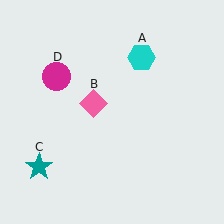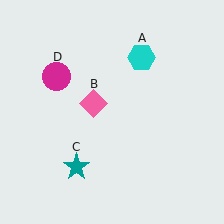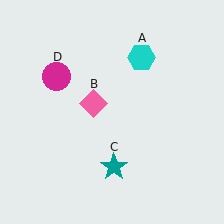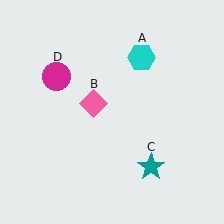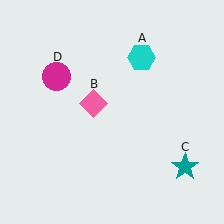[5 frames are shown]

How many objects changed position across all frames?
1 object changed position: teal star (object C).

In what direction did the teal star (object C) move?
The teal star (object C) moved right.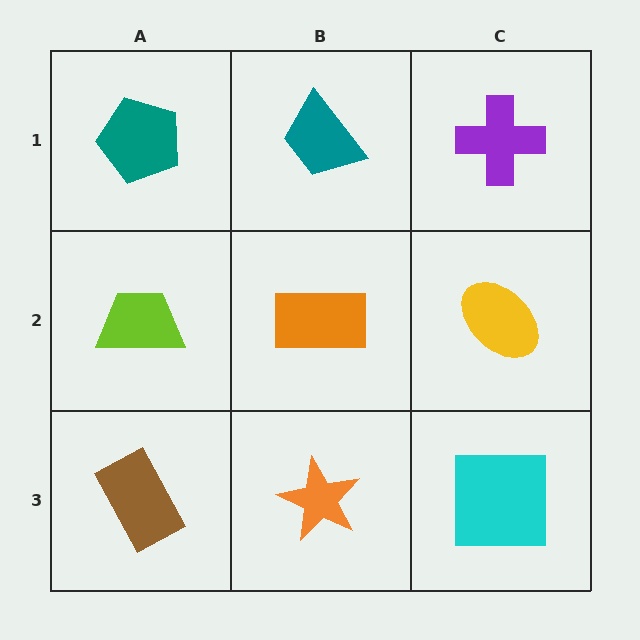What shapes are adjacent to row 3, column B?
An orange rectangle (row 2, column B), a brown rectangle (row 3, column A), a cyan square (row 3, column C).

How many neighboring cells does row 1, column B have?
3.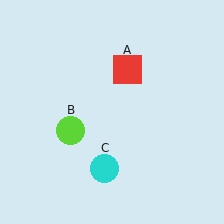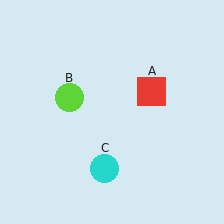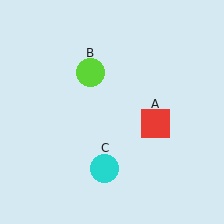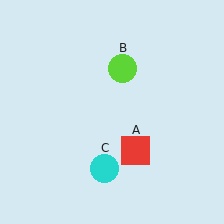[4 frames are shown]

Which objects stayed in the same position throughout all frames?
Cyan circle (object C) remained stationary.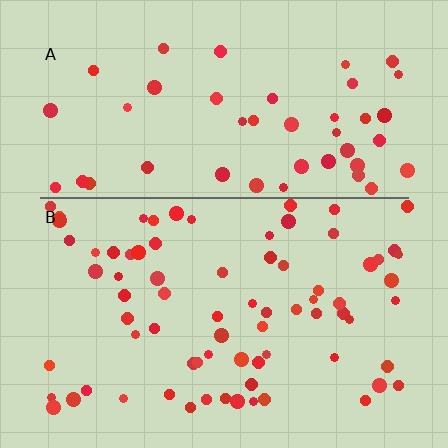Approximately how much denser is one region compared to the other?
Approximately 1.6× — region B over region A.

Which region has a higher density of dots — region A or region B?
B (the bottom).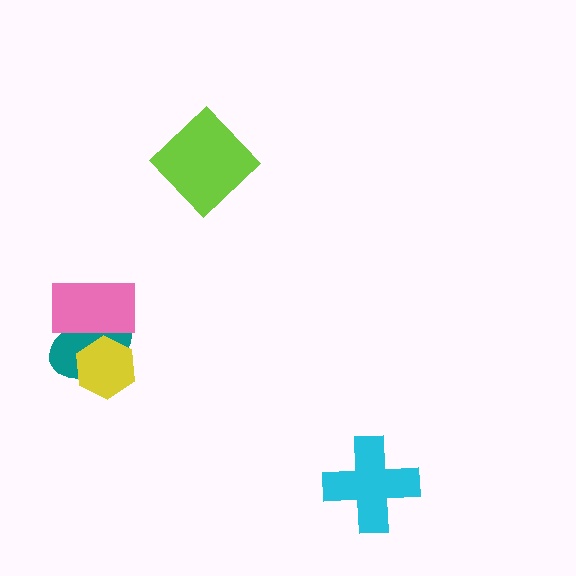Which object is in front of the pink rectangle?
The yellow hexagon is in front of the pink rectangle.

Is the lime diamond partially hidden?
No, no other shape covers it.